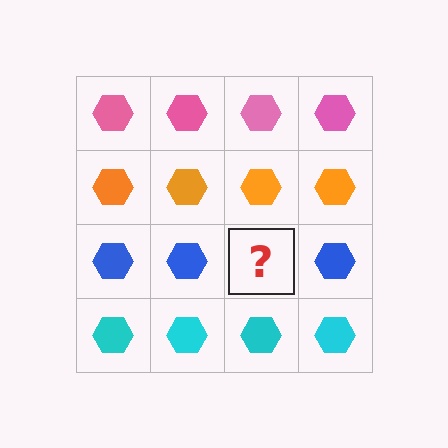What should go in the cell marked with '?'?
The missing cell should contain a blue hexagon.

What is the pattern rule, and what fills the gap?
The rule is that each row has a consistent color. The gap should be filled with a blue hexagon.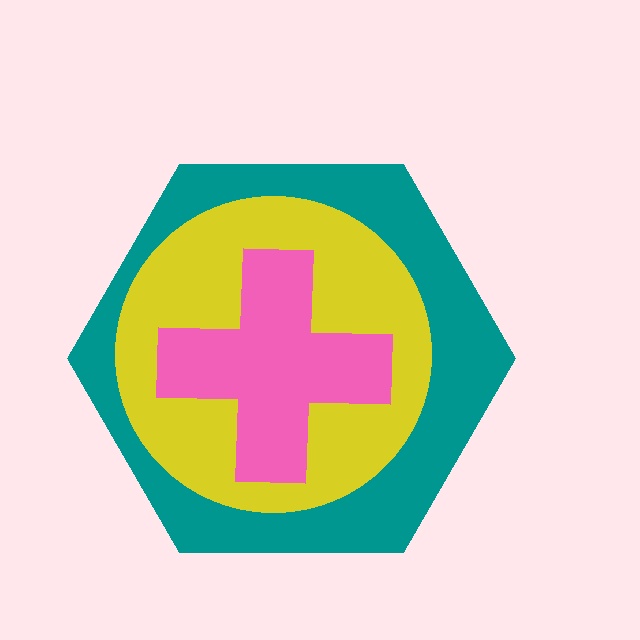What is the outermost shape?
The teal hexagon.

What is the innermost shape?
The pink cross.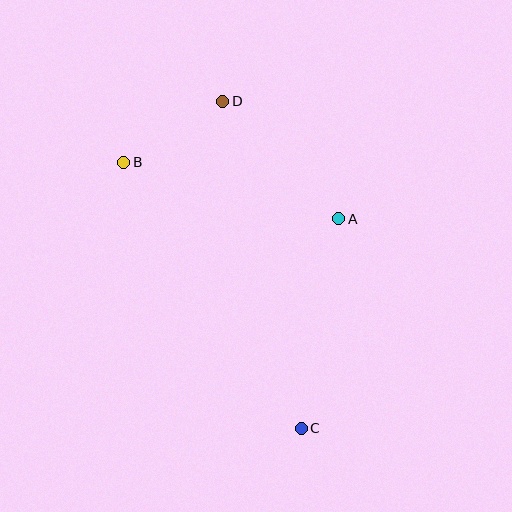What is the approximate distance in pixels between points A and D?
The distance between A and D is approximately 165 pixels.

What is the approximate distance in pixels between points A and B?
The distance between A and B is approximately 222 pixels.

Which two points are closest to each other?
Points B and D are closest to each other.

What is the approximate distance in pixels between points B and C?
The distance between B and C is approximately 320 pixels.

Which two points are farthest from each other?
Points C and D are farthest from each other.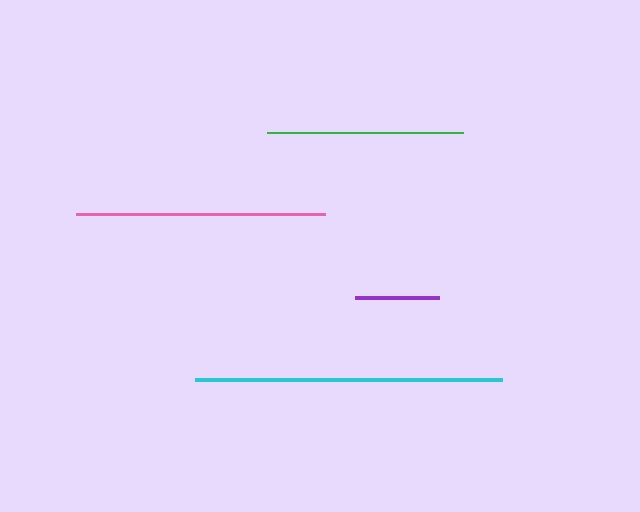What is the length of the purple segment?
The purple segment is approximately 83 pixels long.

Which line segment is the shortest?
The purple line is the shortest at approximately 83 pixels.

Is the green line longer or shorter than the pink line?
The pink line is longer than the green line.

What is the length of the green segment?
The green segment is approximately 197 pixels long.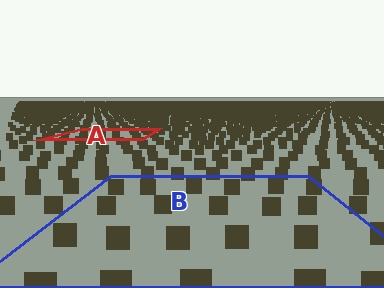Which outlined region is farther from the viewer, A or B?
Region A is farther from the viewer — the texture elements inside it appear smaller and more densely packed.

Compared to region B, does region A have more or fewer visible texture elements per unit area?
Region A has more texture elements per unit area — they are packed more densely because it is farther away.